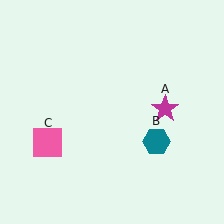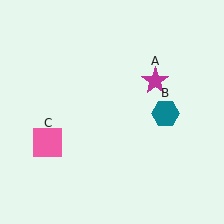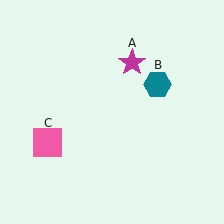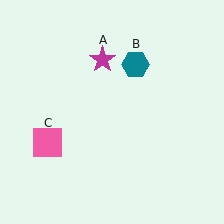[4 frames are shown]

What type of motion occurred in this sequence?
The magenta star (object A), teal hexagon (object B) rotated counterclockwise around the center of the scene.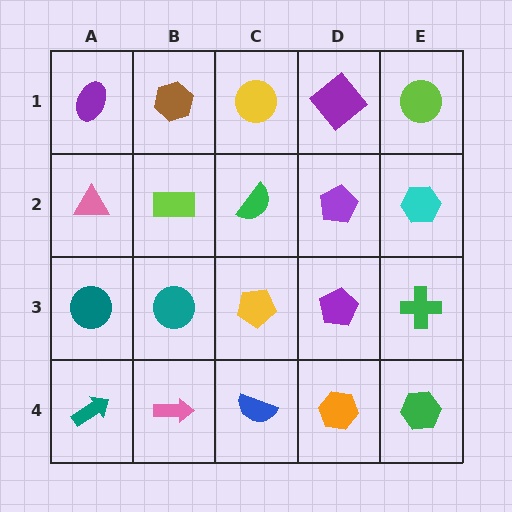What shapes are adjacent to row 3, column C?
A green semicircle (row 2, column C), a blue semicircle (row 4, column C), a teal circle (row 3, column B), a purple pentagon (row 3, column D).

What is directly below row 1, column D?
A purple pentagon.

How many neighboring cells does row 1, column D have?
3.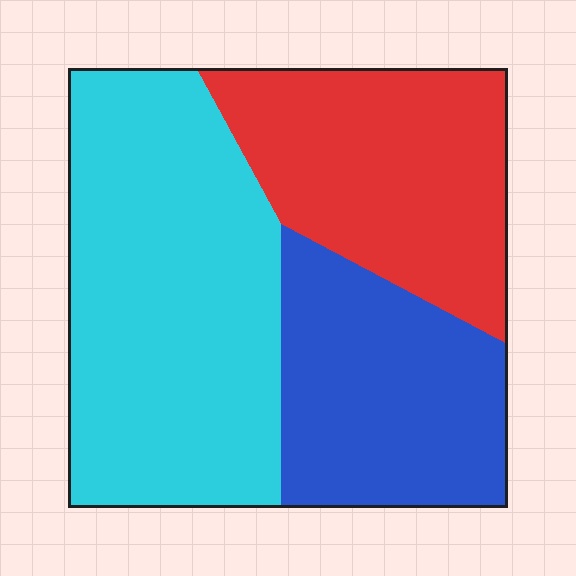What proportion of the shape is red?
Red takes up about one quarter (1/4) of the shape.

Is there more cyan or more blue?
Cyan.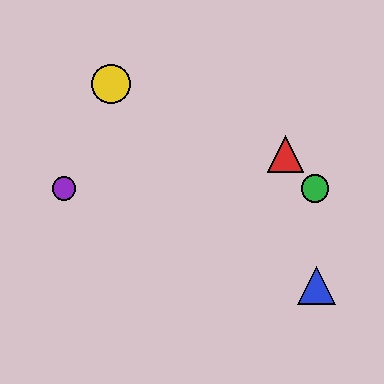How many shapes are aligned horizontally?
2 shapes (the green circle, the purple circle) are aligned horizontally.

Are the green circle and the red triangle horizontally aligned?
No, the green circle is at y≈188 and the red triangle is at y≈154.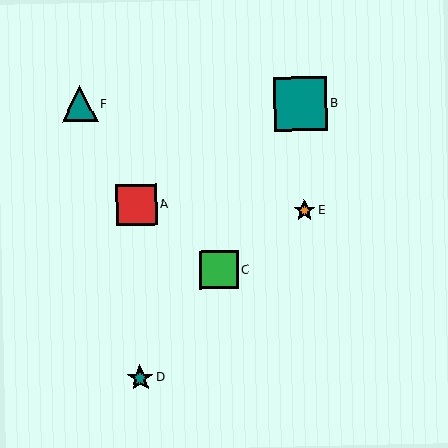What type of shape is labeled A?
Shape A is a red square.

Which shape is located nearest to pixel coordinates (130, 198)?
The red square (labeled A) at (136, 205) is nearest to that location.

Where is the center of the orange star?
The center of the orange star is at (304, 211).